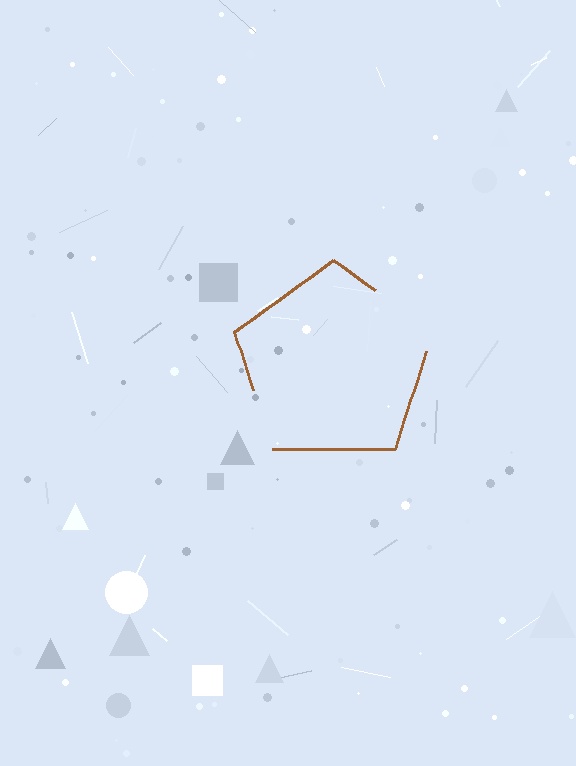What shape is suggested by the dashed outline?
The dashed outline suggests a pentagon.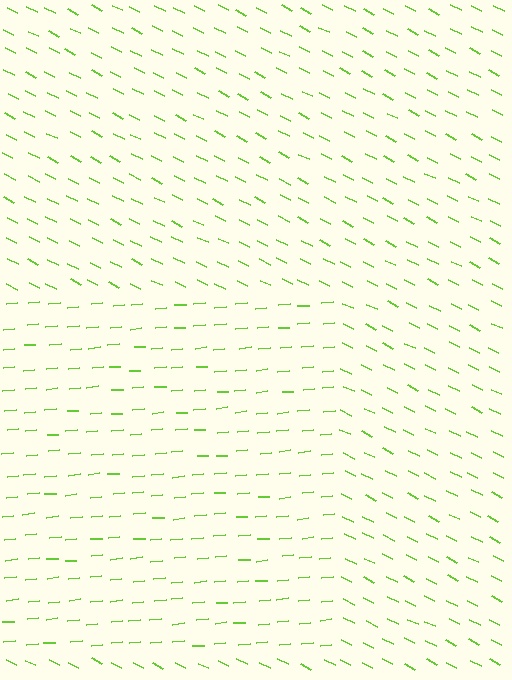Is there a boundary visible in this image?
Yes, there is a texture boundary formed by a change in line orientation.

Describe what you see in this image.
The image is filled with small lime line segments. A rectangle region in the image has lines oriented differently from the surrounding lines, creating a visible texture boundary.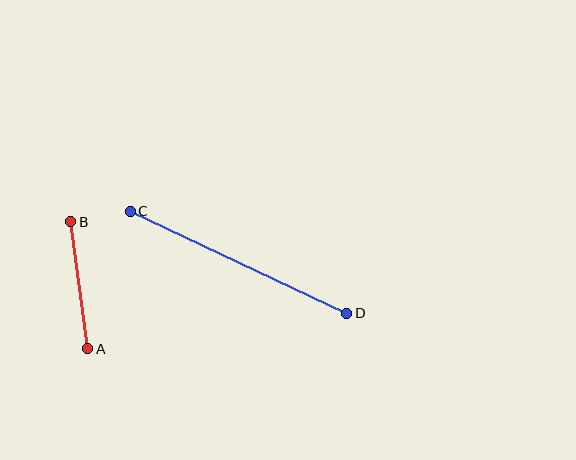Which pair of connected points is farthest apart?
Points C and D are farthest apart.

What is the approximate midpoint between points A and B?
The midpoint is at approximately (79, 285) pixels.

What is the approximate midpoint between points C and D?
The midpoint is at approximately (238, 262) pixels.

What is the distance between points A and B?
The distance is approximately 128 pixels.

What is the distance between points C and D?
The distance is approximately 239 pixels.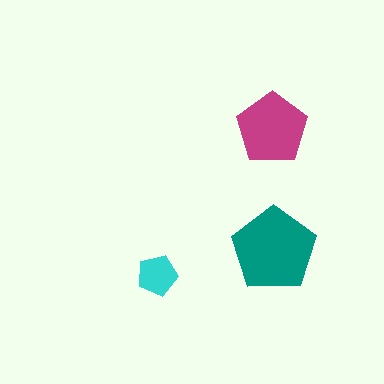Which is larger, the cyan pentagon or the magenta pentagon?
The magenta one.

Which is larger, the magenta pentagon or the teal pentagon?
The teal one.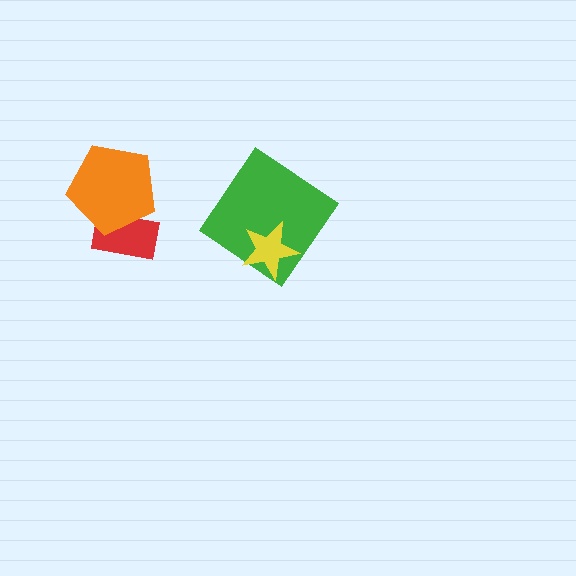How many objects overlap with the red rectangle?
1 object overlaps with the red rectangle.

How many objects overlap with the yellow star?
1 object overlaps with the yellow star.